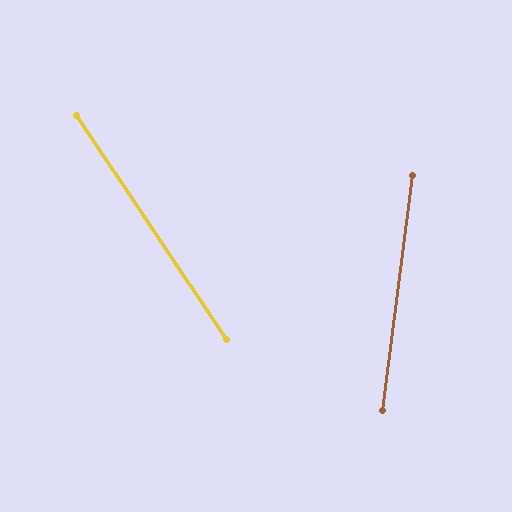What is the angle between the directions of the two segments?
Approximately 41 degrees.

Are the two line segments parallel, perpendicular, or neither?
Neither parallel nor perpendicular — they differ by about 41°.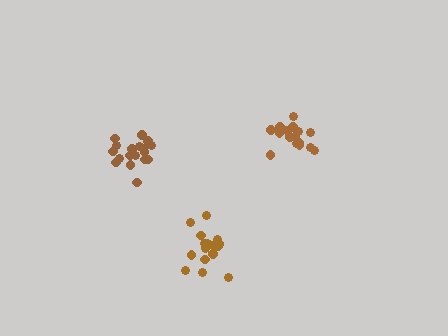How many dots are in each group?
Group 1: 16 dots, Group 2: 17 dots, Group 3: 18 dots (51 total).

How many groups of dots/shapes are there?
There are 3 groups.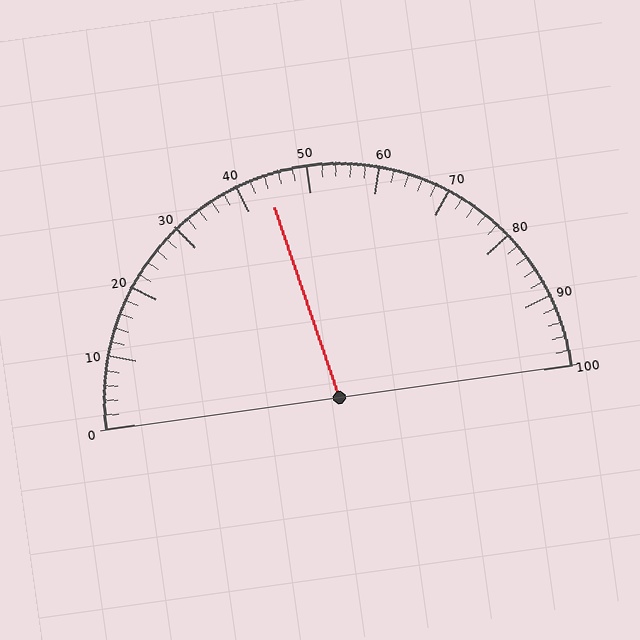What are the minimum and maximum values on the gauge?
The gauge ranges from 0 to 100.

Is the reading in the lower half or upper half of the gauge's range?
The reading is in the lower half of the range (0 to 100).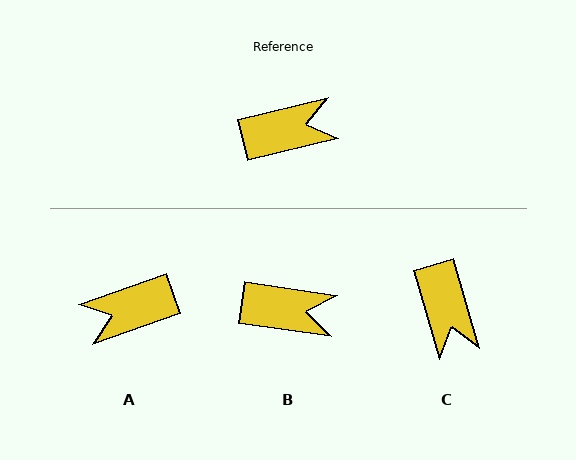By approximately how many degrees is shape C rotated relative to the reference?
Approximately 87 degrees clockwise.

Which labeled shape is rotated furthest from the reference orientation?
A, about 174 degrees away.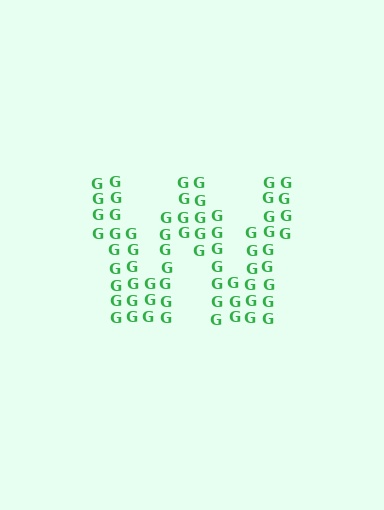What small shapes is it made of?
It is made of small letter G's.